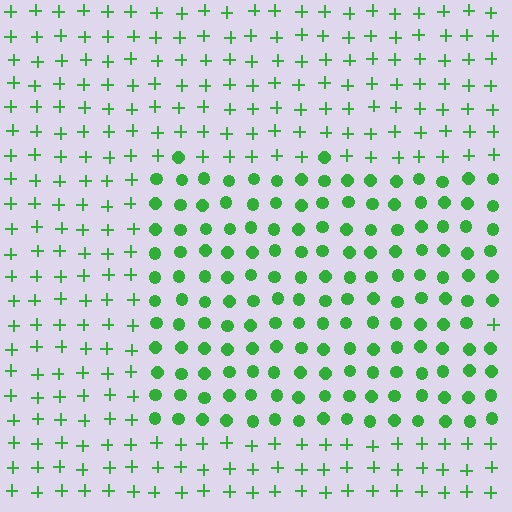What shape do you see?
I see a rectangle.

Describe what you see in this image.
The image is filled with small green elements arranged in a uniform grid. A rectangle-shaped region contains circles, while the surrounding area contains plus signs. The boundary is defined purely by the change in element shape.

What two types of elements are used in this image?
The image uses circles inside the rectangle region and plus signs outside it.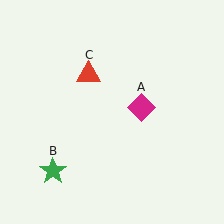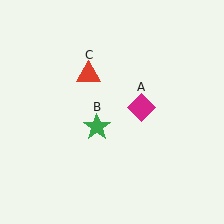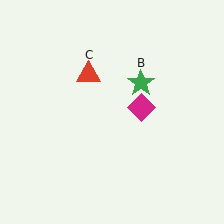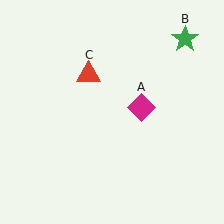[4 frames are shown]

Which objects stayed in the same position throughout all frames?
Magenta diamond (object A) and red triangle (object C) remained stationary.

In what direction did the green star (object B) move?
The green star (object B) moved up and to the right.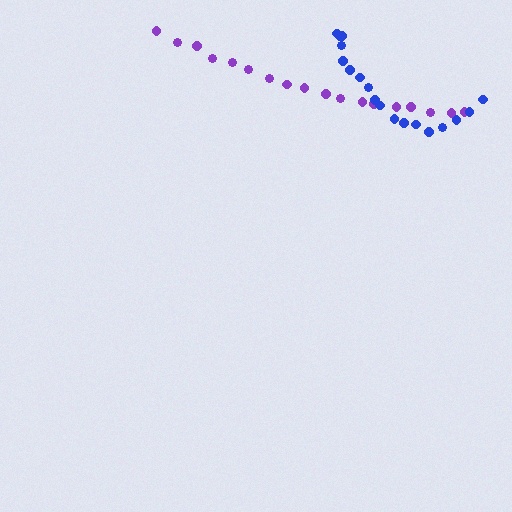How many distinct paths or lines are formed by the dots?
There are 2 distinct paths.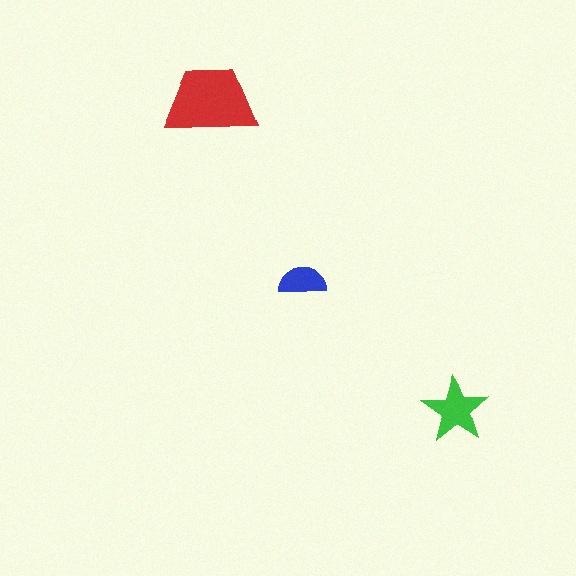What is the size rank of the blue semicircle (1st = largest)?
3rd.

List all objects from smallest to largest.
The blue semicircle, the green star, the red trapezoid.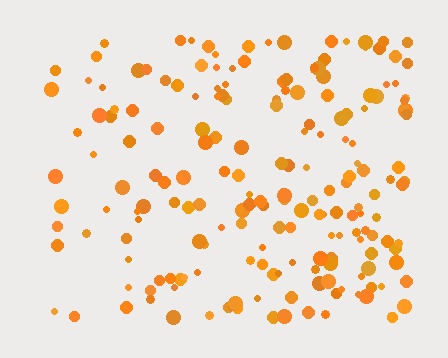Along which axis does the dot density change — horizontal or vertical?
Horizontal.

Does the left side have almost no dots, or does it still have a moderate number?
Still a moderate number, just noticeably fewer than the right.